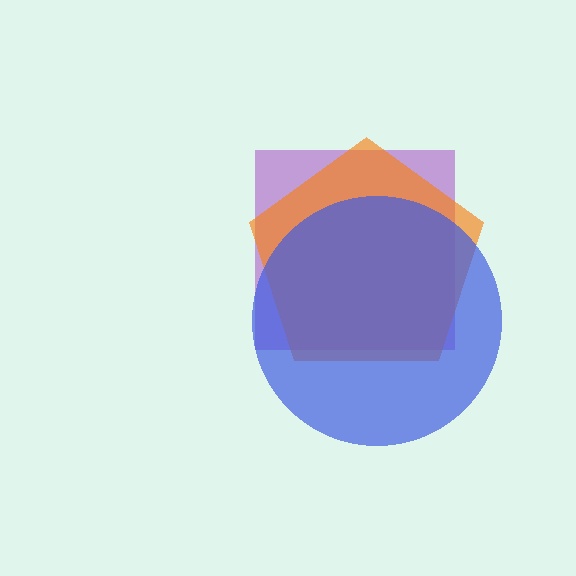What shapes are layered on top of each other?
The layered shapes are: a purple square, an orange pentagon, a blue circle.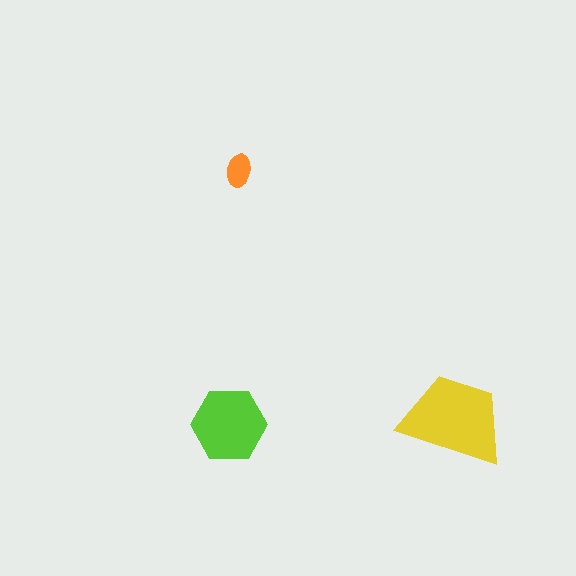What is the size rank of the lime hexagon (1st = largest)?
2nd.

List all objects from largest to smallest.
The yellow trapezoid, the lime hexagon, the orange ellipse.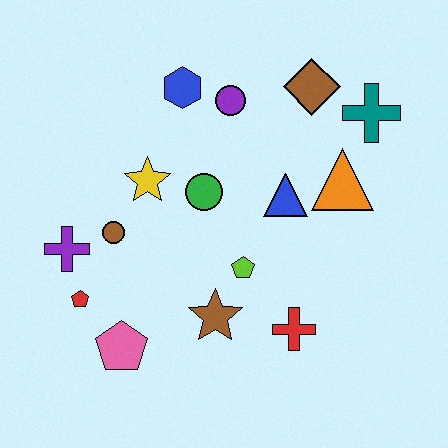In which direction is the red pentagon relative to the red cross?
The red pentagon is to the left of the red cross.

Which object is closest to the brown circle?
The purple cross is closest to the brown circle.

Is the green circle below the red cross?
No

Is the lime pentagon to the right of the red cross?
No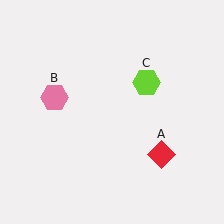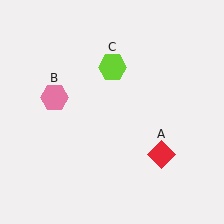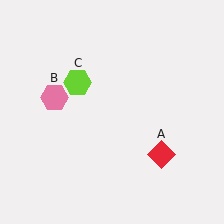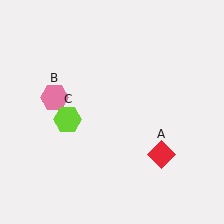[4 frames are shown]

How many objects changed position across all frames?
1 object changed position: lime hexagon (object C).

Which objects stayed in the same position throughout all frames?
Red diamond (object A) and pink hexagon (object B) remained stationary.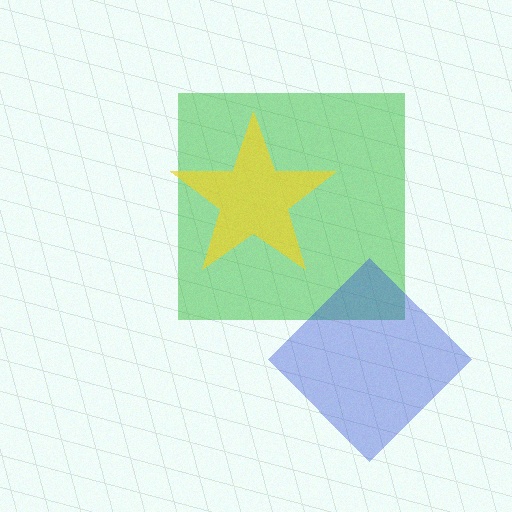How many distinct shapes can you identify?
There are 3 distinct shapes: a green square, a yellow star, a blue diamond.